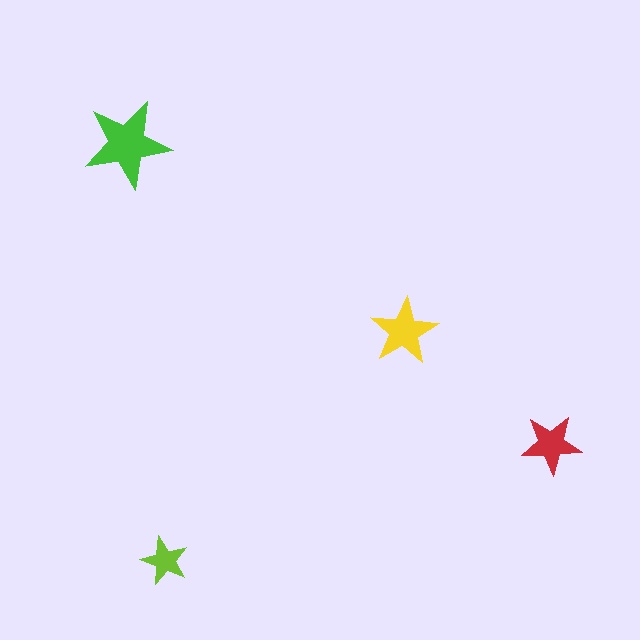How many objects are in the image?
There are 4 objects in the image.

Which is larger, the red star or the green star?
The green one.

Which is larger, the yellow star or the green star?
The green one.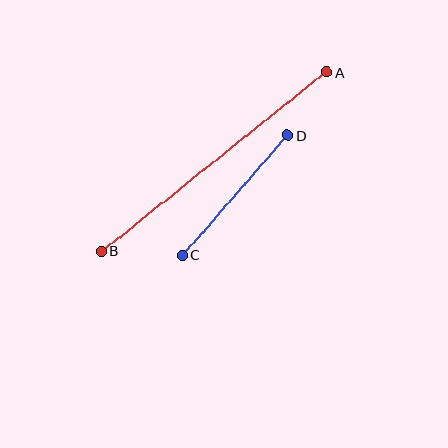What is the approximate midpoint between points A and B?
The midpoint is at approximately (214, 162) pixels.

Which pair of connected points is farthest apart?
Points A and B are farthest apart.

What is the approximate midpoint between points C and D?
The midpoint is at approximately (235, 195) pixels.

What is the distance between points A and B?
The distance is approximately 287 pixels.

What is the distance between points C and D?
The distance is approximately 160 pixels.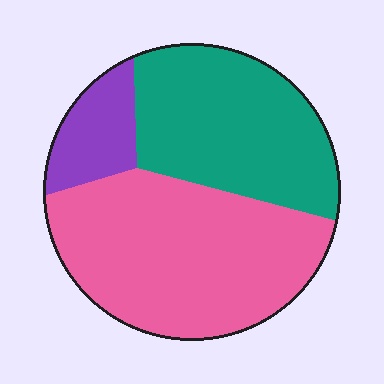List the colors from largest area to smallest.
From largest to smallest: pink, teal, purple.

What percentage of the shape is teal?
Teal takes up about three eighths (3/8) of the shape.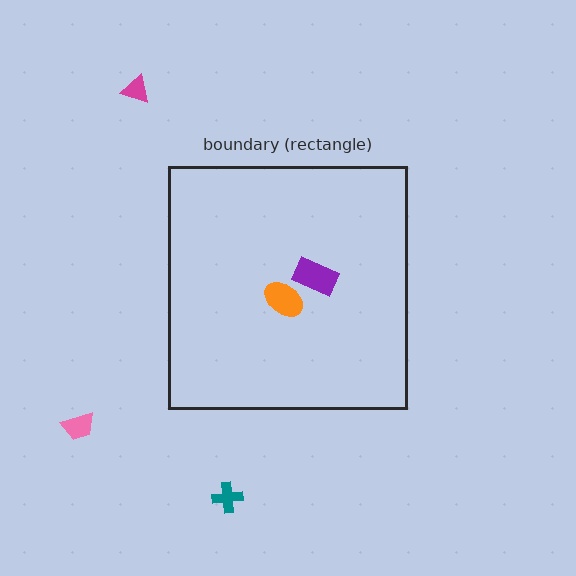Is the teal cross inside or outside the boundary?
Outside.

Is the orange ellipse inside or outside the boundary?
Inside.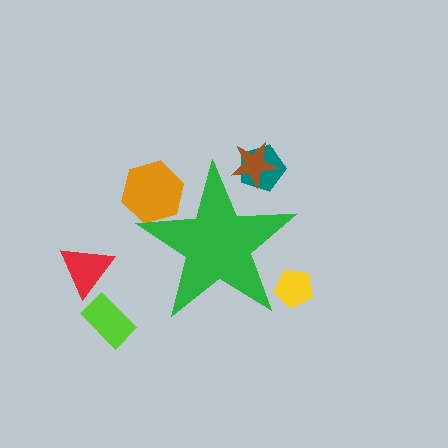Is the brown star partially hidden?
Yes, the brown star is partially hidden behind the green star.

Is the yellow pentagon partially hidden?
Yes, the yellow pentagon is partially hidden behind the green star.